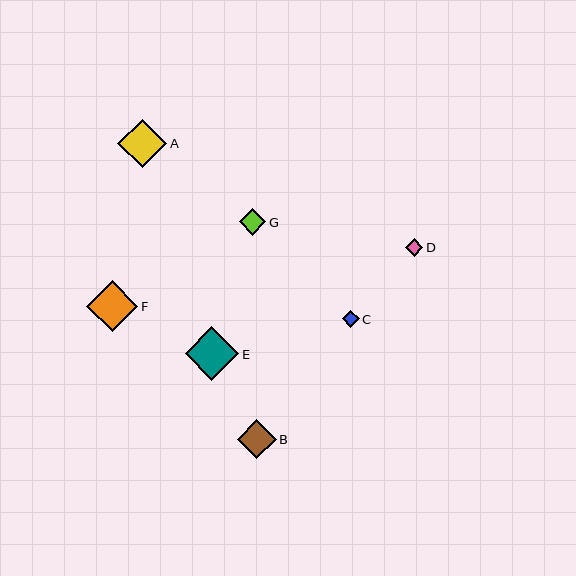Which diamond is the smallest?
Diamond C is the smallest with a size of approximately 17 pixels.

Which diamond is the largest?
Diamond E is the largest with a size of approximately 53 pixels.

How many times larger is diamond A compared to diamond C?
Diamond A is approximately 2.9 times the size of diamond C.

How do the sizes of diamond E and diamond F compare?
Diamond E and diamond F are approximately the same size.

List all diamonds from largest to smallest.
From largest to smallest: E, F, A, B, G, D, C.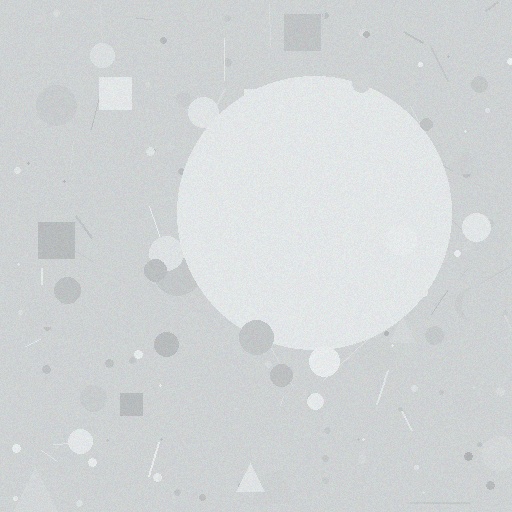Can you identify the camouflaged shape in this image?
The camouflaged shape is a circle.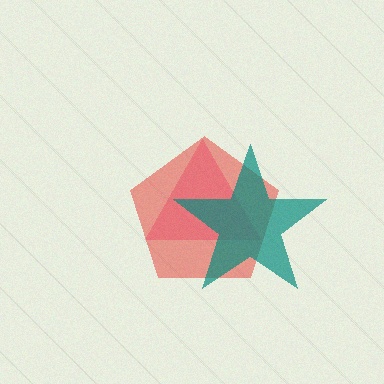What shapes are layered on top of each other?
The layered shapes are: a pink triangle, a red pentagon, a teal star.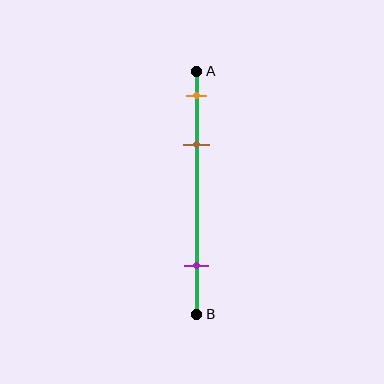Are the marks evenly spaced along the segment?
No, the marks are not evenly spaced.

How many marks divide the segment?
There are 3 marks dividing the segment.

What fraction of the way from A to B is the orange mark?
The orange mark is approximately 10% (0.1) of the way from A to B.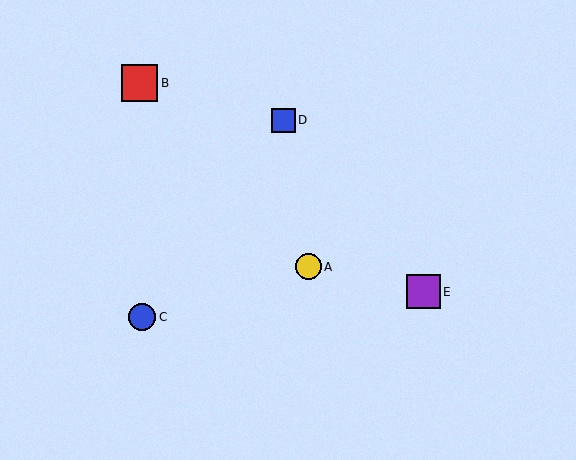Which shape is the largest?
The red square (labeled B) is the largest.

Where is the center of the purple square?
The center of the purple square is at (423, 292).